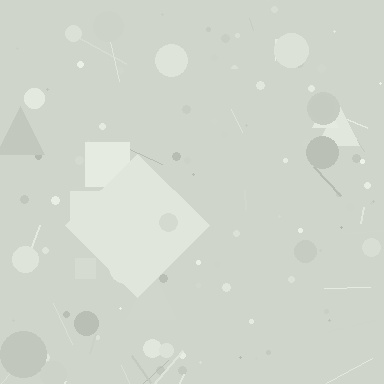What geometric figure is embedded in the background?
A diamond is embedded in the background.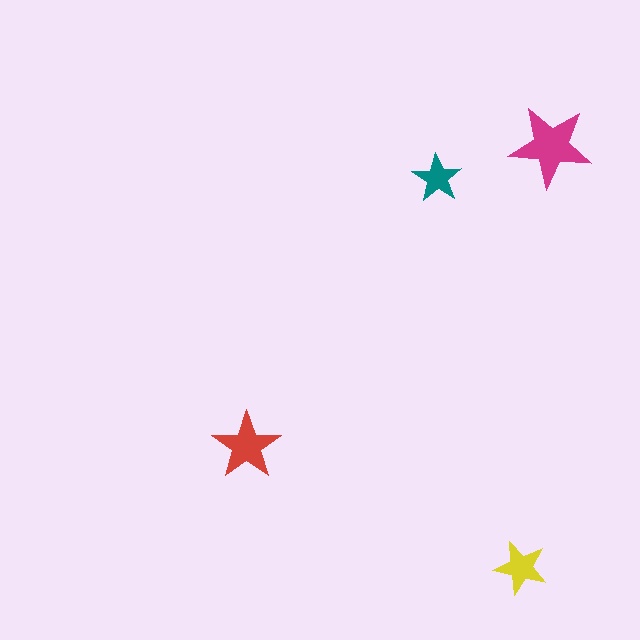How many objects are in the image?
There are 4 objects in the image.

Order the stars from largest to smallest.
the magenta one, the red one, the yellow one, the teal one.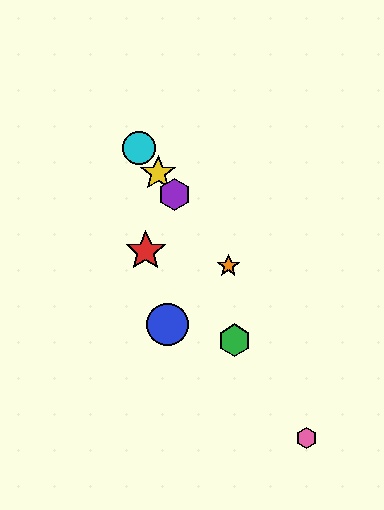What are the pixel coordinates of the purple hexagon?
The purple hexagon is at (174, 195).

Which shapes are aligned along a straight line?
The yellow star, the purple hexagon, the orange star, the cyan circle are aligned along a straight line.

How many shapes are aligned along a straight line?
4 shapes (the yellow star, the purple hexagon, the orange star, the cyan circle) are aligned along a straight line.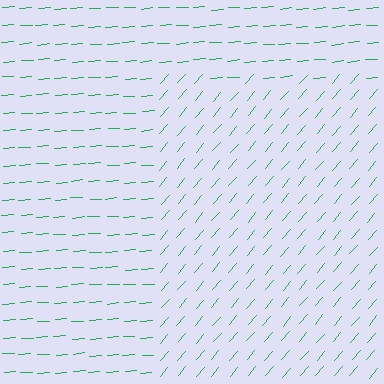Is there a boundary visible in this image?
Yes, there is a texture boundary formed by a change in line orientation.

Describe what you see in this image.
The image is filled with small green line segments. A rectangle region in the image has lines oriented differently from the surrounding lines, creating a visible texture boundary.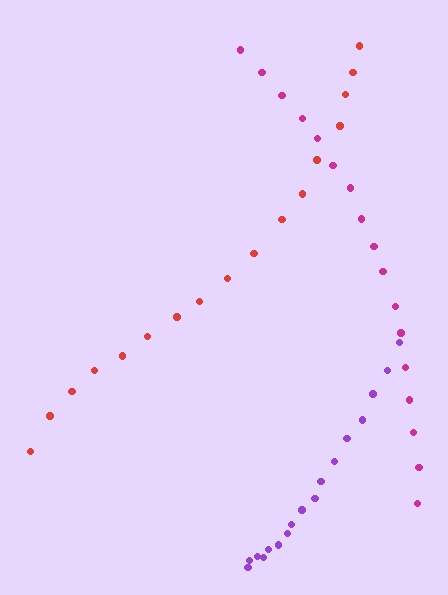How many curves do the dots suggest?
There are 3 distinct paths.